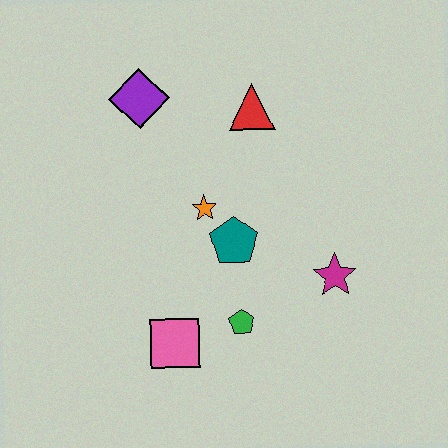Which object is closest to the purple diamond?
The red triangle is closest to the purple diamond.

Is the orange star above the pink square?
Yes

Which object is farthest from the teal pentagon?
The purple diamond is farthest from the teal pentagon.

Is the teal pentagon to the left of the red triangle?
Yes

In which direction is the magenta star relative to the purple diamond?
The magenta star is to the right of the purple diamond.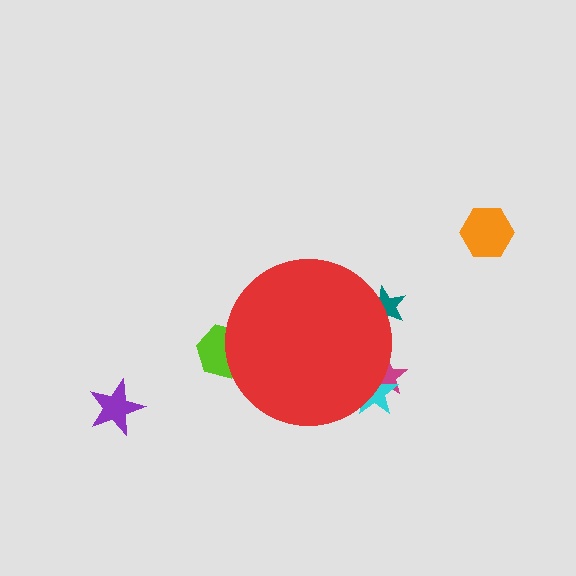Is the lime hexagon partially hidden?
Yes, the lime hexagon is partially hidden behind the red circle.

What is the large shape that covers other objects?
A red circle.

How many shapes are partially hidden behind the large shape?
4 shapes are partially hidden.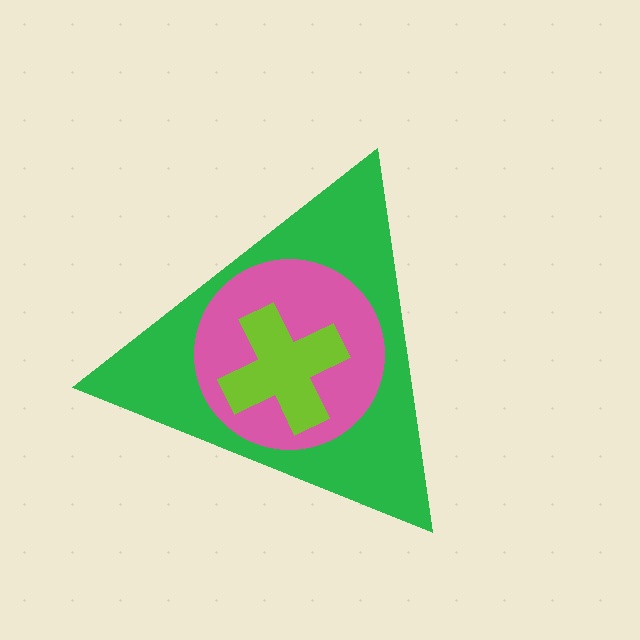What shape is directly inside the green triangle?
The pink circle.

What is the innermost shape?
The lime cross.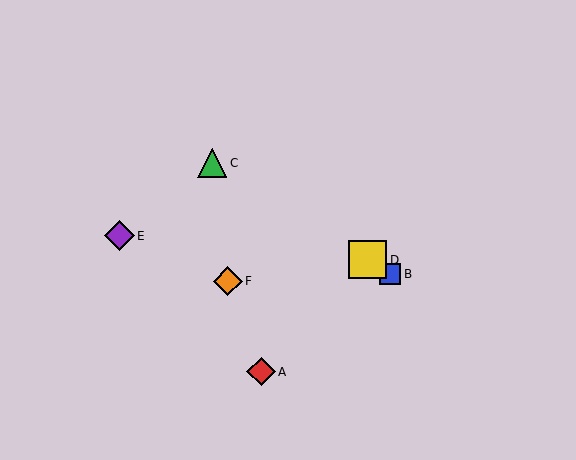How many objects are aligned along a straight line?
3 objects (B, C, D) are aligned along a straight line.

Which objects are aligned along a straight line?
Objects B, C, D are aligned along a straight line.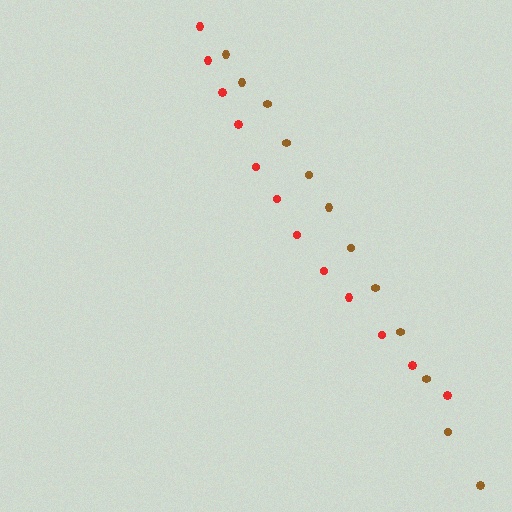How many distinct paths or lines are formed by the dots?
There are 2 distinct paths.